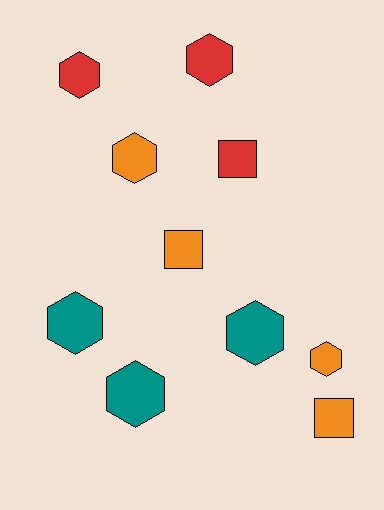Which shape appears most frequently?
Hexagon, with 7 objects.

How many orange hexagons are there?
There are 2 orange hexagons.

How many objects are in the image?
There are 10 objects.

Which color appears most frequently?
Orange, with 4 objects.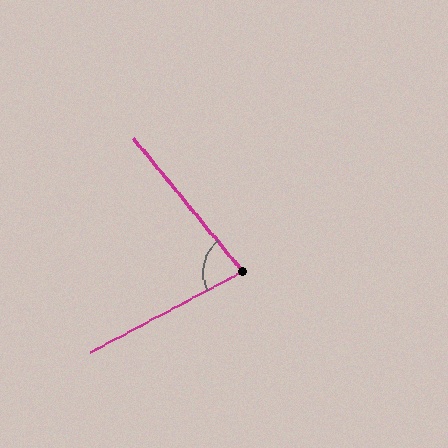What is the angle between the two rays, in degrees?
Approximately 78 degrees.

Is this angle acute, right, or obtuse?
It is acute.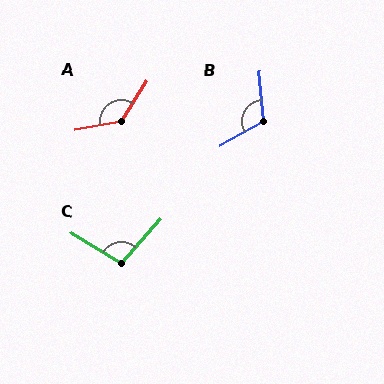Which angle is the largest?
A, at approximately 132 degrees.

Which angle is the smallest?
C, at approximately 100 degrees.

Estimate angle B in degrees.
Approximately 115 degrees.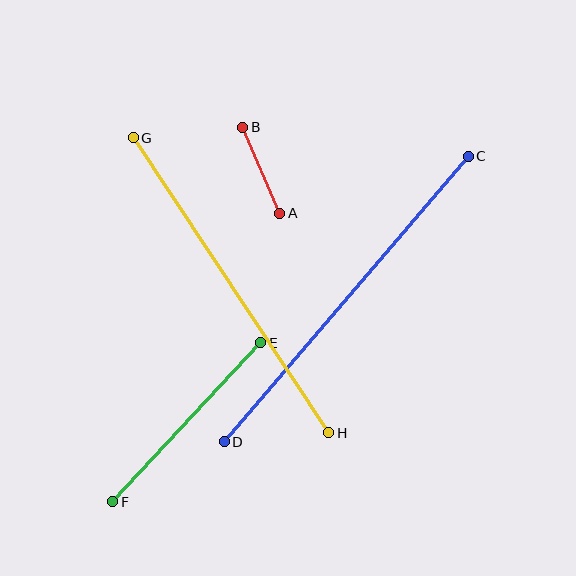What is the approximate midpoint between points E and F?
The midpoint is at approximately (187, 422) pixels.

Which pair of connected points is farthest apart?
Points C and D are farthest apart.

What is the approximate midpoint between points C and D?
The midpoint is at approximately (346, 299) pixels.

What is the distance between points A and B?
The distance is approximately 93 pixels.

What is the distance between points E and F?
The distance is approximately 217 pixels.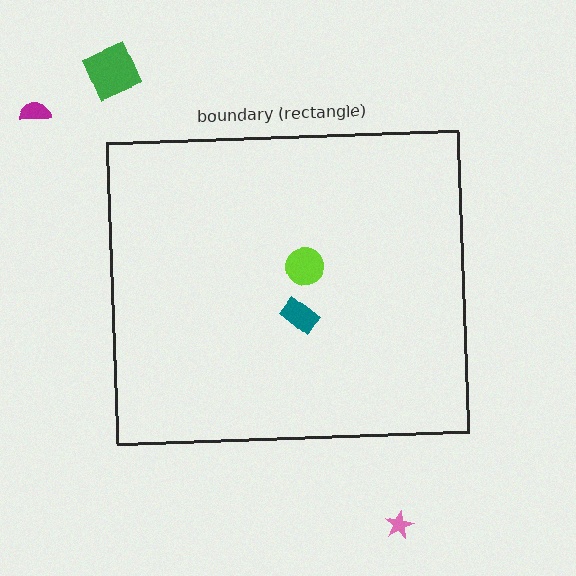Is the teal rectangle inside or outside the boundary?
Inside.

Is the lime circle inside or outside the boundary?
Inside.